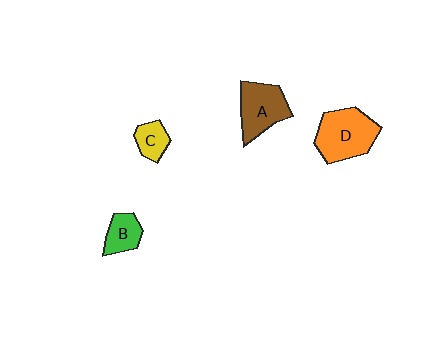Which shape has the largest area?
Shape D (orange).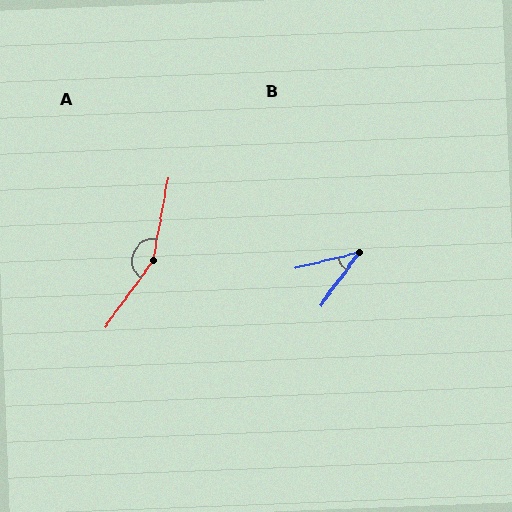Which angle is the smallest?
B, at approximately 41 degrees.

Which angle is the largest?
A, at approximately 155 degrees.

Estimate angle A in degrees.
Approximately 155 degrees.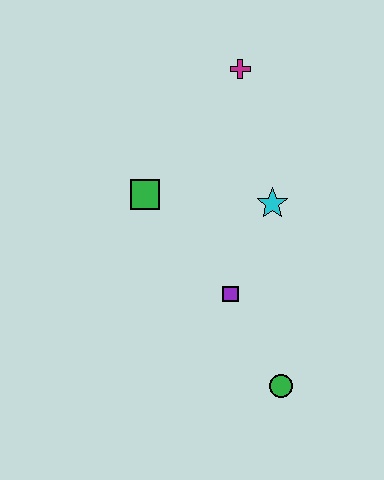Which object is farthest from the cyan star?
The green circle is farthest from the cyan star.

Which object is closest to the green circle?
The purple square is closest to the green circle.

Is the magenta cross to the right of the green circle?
No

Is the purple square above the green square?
No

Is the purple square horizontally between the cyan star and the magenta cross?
No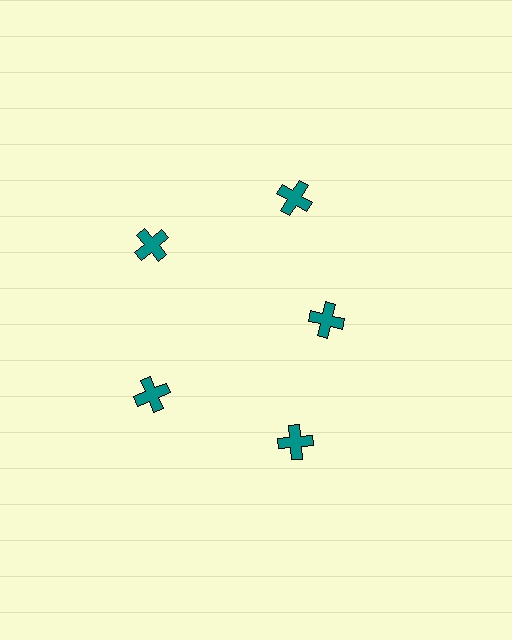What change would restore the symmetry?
The symmetry would be restored by moving it outward, back onto the ring so that all 5 crosses sit at equal angles and equal distance from the center.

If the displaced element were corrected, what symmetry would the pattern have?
It would have 5-fold rotational symmetry — the pattern would map onto itself every 72 degrees.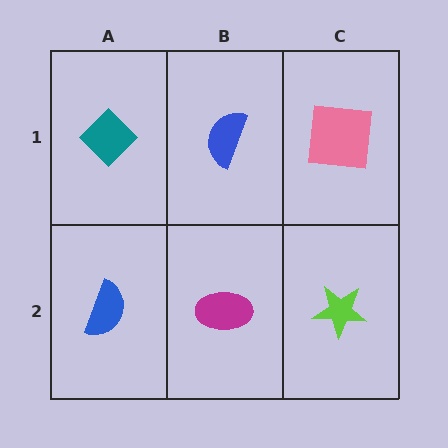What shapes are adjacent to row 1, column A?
A blue semicircle (row 2, column A), a blue semicircle (row 1, column B).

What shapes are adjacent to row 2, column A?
A teal diamond (row 1, column A), a magenta ellipse (row 2, column B).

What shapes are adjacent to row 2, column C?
A pink square (row 1, column C), a magenta ellipse (row 2, column B).